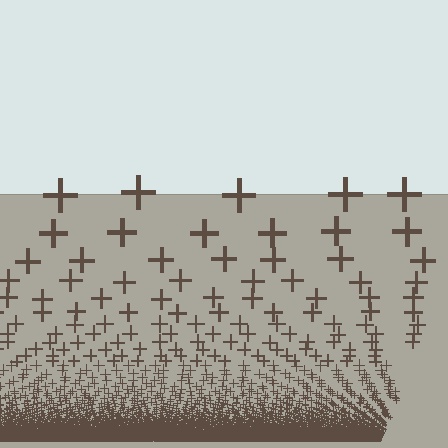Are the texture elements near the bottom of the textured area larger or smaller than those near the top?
Smaller. The gradient is inverted — elements near the bottom are smaller and denser.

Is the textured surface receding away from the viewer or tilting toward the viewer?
The surface appears to tilt toward the viewer. Texture elements get larger and sparser toward the top.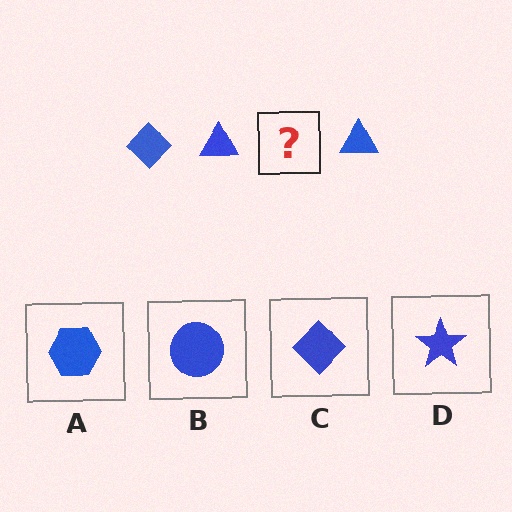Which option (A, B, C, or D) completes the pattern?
C.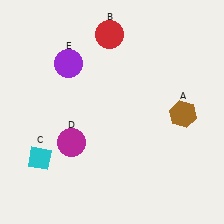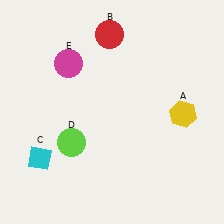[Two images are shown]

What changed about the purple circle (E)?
In Image 1, E is purple. In Image 2, it changed to magenta.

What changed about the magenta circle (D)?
In Image 1, D is magenta. In Image 2, it changed to lime.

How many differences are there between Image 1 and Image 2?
There are 3 differences between the two images.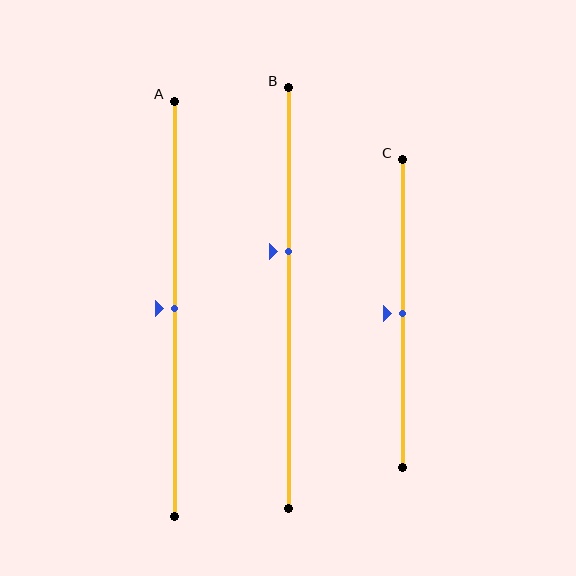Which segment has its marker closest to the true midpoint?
Segment A has its marker closest to the true midpoint.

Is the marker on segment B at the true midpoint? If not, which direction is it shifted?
No, the marker on segment B is shifted upward by about 11% of the segment length.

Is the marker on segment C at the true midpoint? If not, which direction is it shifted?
Yes, the marker on segment C is at the true midpoint.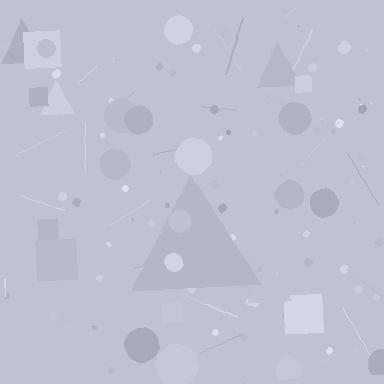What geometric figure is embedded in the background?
A triangle is embedded in the background.